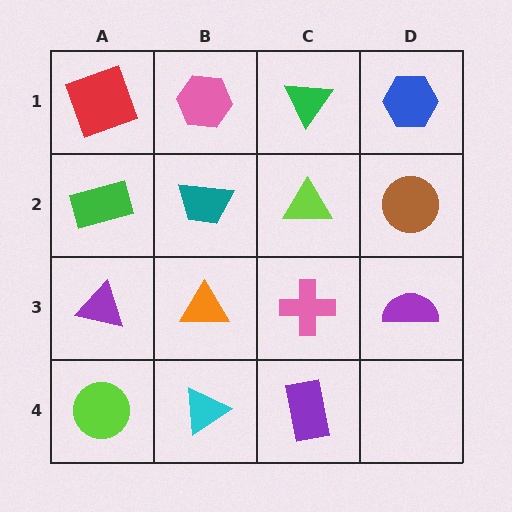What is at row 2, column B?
A teal trapezoid.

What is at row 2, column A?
A green rectangle.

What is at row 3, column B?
An orange triangle.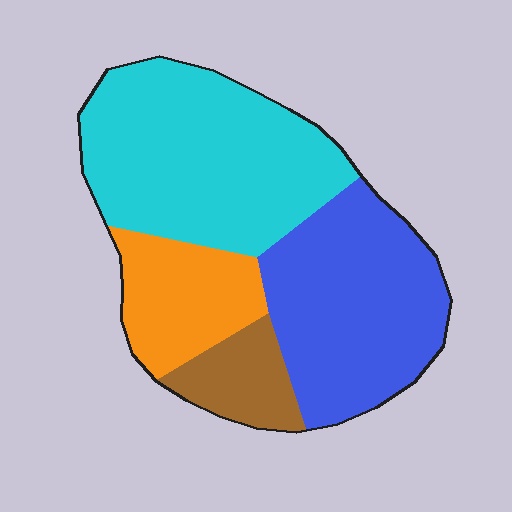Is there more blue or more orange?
Blue.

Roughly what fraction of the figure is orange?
Orange covers 16% of the figure.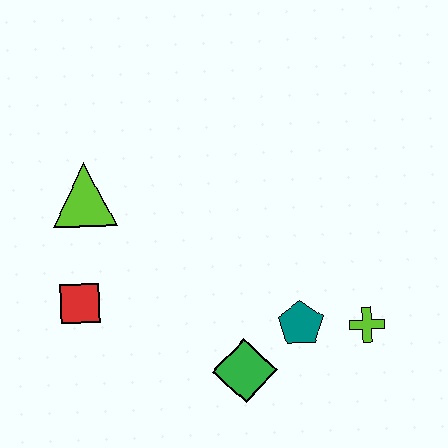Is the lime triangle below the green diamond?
No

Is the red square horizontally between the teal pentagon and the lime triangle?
No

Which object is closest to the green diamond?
The teal pentagon is closest to the green diamond.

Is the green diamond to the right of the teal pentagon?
No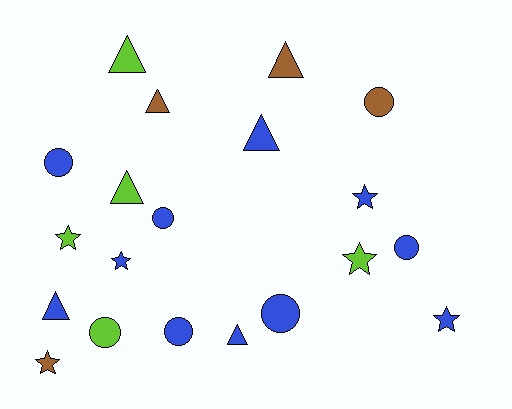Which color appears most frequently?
Blue, with 11 objects.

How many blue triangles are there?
There are 3 blue triangles.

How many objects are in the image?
There are 20 objects.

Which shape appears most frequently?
Triangle, with 7 objects.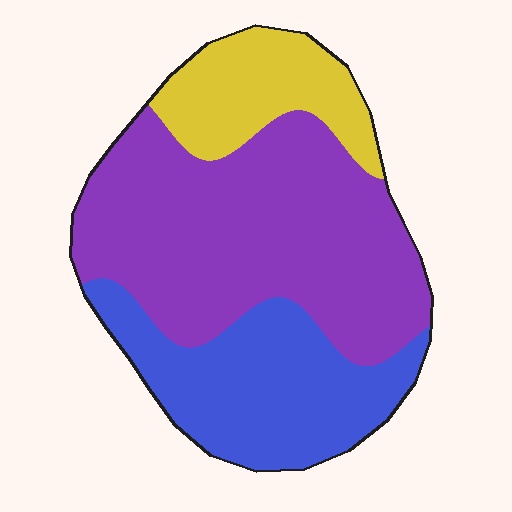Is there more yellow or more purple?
Purple.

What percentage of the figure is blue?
Blue covers around 30% of the figure.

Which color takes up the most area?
Purple, at roughly 55%.